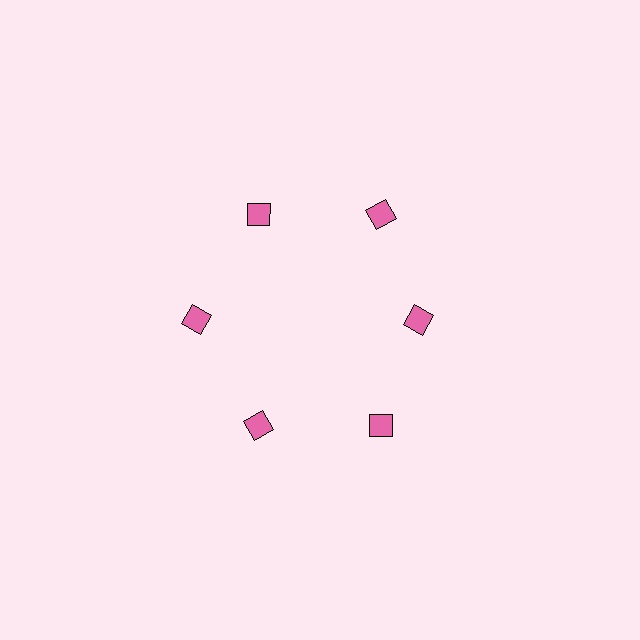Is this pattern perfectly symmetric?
No. The 6 pink squares are arranged in a ring, but one element near the 3 o'clock position is pulled inward toward the center, breaking the 6-fold rotational symmetry.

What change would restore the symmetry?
The symmetry would be restored by moving it outward, back onto the ring so that all 6 squares sit at equal angles and equal distance from the center.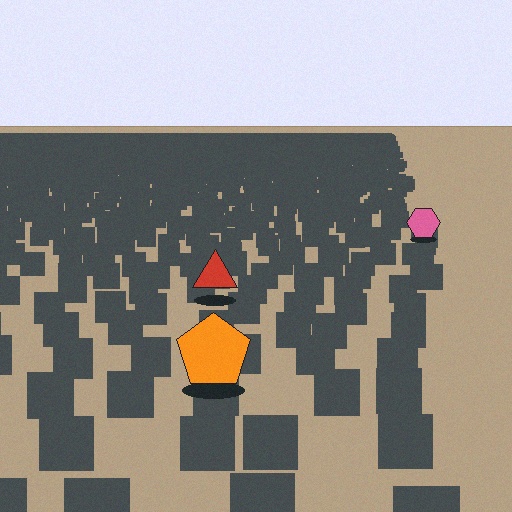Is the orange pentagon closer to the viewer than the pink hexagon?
Yes. The orange pentagon is closer — you can tell from the texture gradient: the ground texture is coarser near it.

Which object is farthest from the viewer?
The pink hexagon is farthest from the viewer. It appears smaller and the ground texture around it is denser.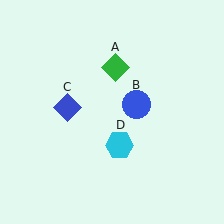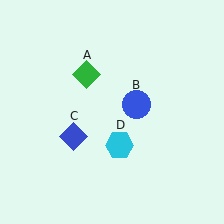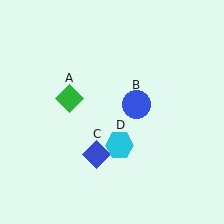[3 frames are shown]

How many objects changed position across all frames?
2 objects changed position: green diamond (object A), blue diamond (object C).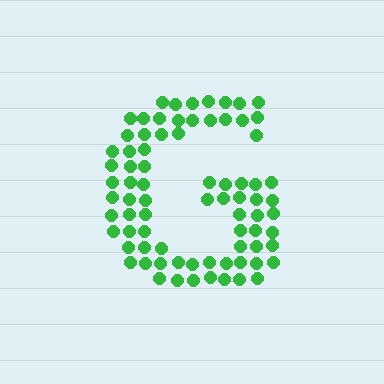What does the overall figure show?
The overall figure shows the letter G.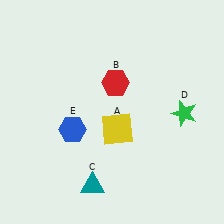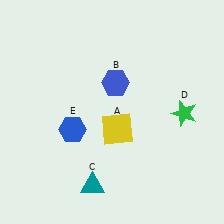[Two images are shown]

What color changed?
The hexagon (B) changed from red in Image 1 to blue in Image 2.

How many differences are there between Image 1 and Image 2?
There is 1 difference between the two images.